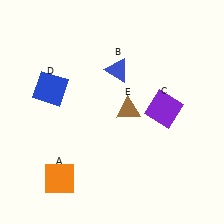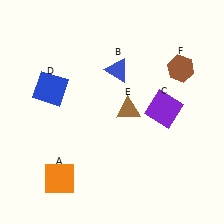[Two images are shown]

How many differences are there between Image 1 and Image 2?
There is 1 difference between the two images.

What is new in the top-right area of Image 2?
A brown hexagon (F) was added in the top-right area of Image 2.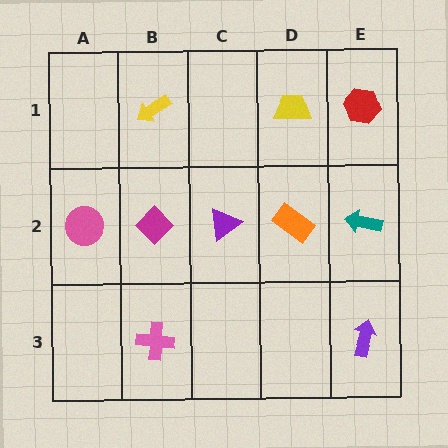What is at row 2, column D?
An orange rectangle.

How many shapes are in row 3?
2 shapes.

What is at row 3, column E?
A purple arrow.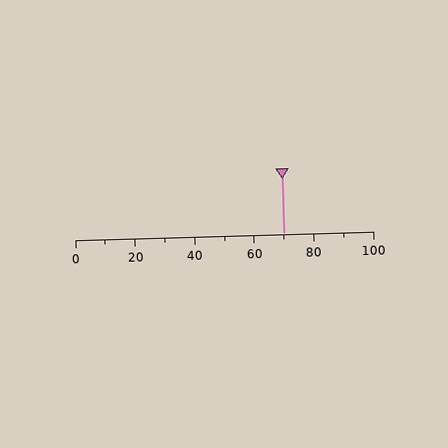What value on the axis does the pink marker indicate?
The marker indicates approximately 70.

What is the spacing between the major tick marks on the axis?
The major ticks are spaced 20 apart.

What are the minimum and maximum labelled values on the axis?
The axis runs from 0 to 100.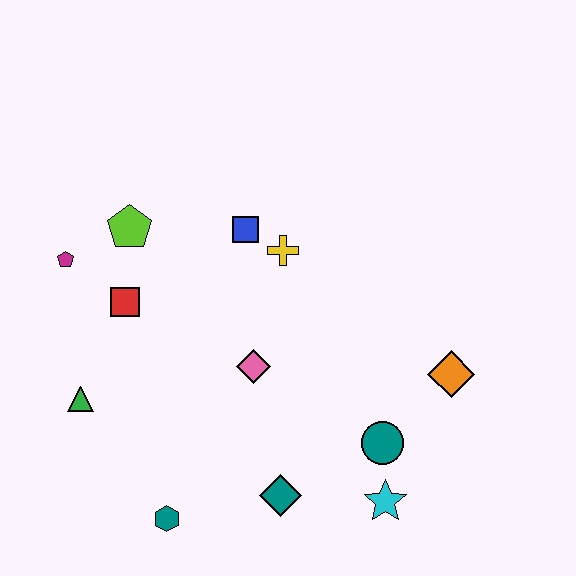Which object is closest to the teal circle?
The cyan star is closest to the teal circle.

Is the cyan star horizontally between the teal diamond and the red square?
No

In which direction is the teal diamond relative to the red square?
The teal diamond is below the red square.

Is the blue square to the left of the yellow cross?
Yes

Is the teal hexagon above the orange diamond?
No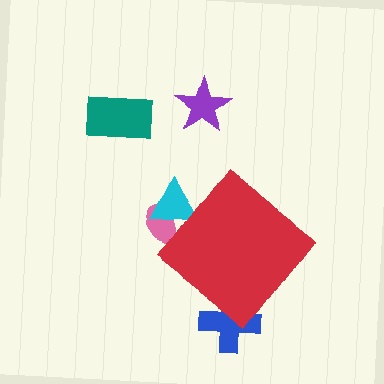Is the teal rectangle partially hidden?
No, the teal rectangle is fully visible.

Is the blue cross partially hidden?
Yes, the blue cross is partially hidden behind the red diamond.